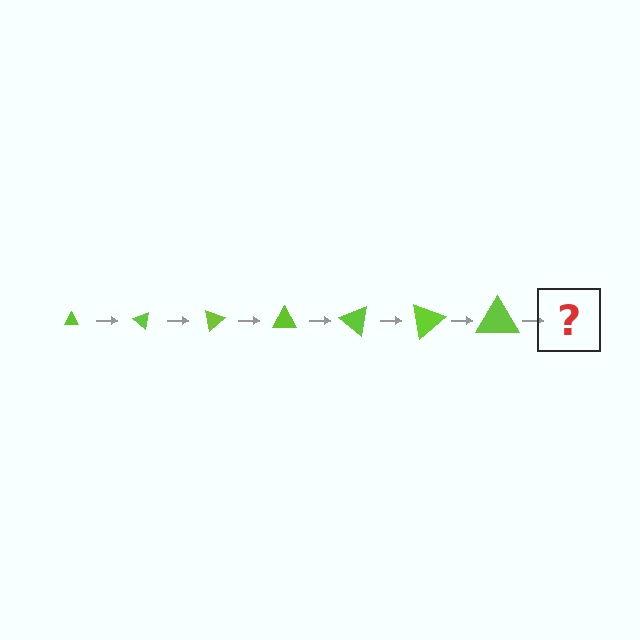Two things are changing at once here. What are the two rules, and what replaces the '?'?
The two rules are that the triangle grows larger each step and it rotates 40 degrees each step. The '?' should be a triangle, larger than the previous one and rotated 280 degrees from the start.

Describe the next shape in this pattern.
It should be a triangle, larger than the previous one and rotated 280 degrees from the start.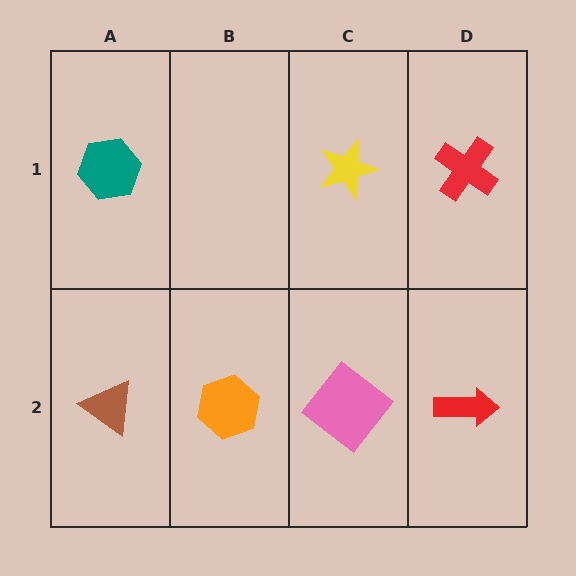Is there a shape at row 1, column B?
No, that cell is empty.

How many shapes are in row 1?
3 shapes.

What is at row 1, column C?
A yellow star.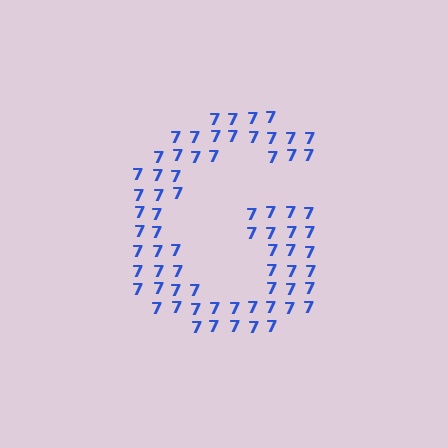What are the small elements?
The small elements are digit 7's.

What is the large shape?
The large shape is the letter G.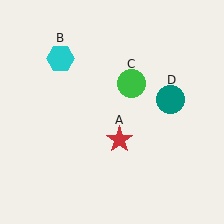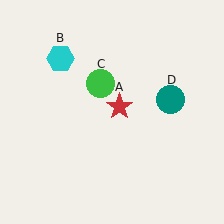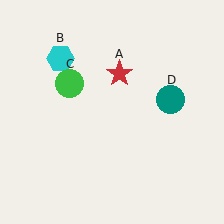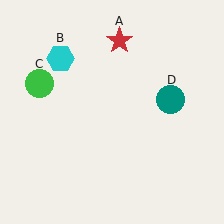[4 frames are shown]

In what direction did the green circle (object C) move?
The green circle (object C) moved left.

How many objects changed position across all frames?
2 objects changed position: red star (object A), green circle (object C).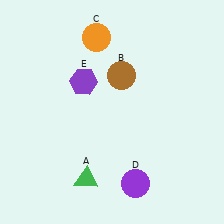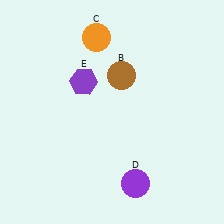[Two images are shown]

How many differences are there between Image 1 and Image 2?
There is 1 difference between the two images.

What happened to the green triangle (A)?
The green triangle (A) was removed in Image 2. It was in the bottom-left area of Image 1.